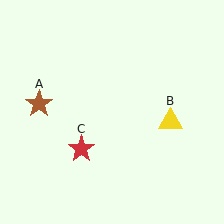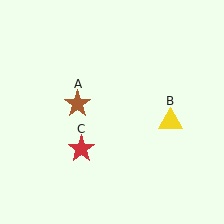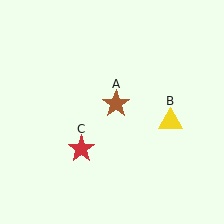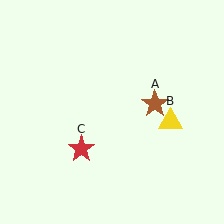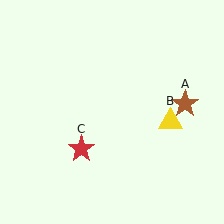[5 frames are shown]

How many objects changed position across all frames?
1 object changed position: brown star (object A).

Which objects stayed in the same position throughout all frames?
Yellow triangle (object B) and red star (object C) remained stationary.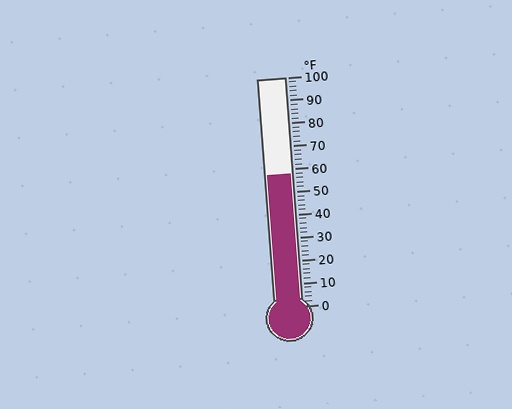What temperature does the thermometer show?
The thermometer shows approximately 58°F.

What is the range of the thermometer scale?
The thermometer scale ranges from 0°F to 100°F.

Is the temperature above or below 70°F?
The temperature is below 70°F.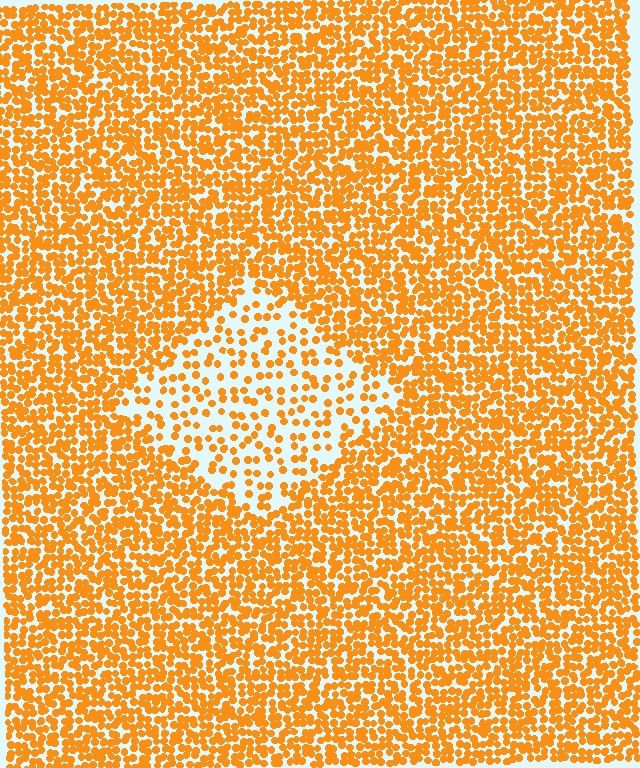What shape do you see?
I see a diamond.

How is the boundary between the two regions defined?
The boundary is defined by a change in element density (approximately 2.4x ratio). All elements are the same color, size, and shape.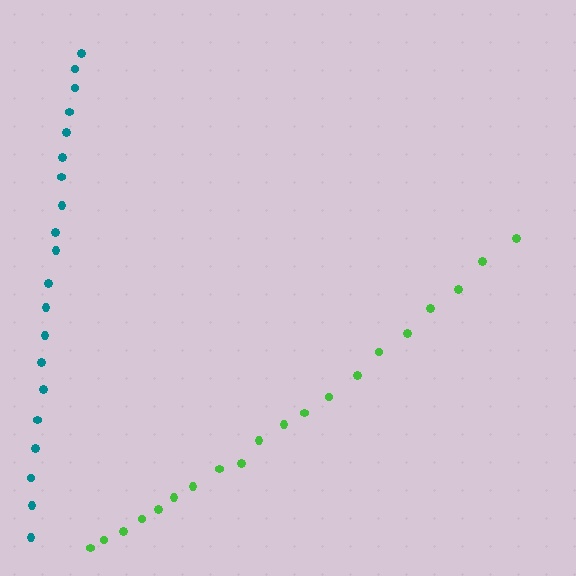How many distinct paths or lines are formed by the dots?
There are 2 distinct paths.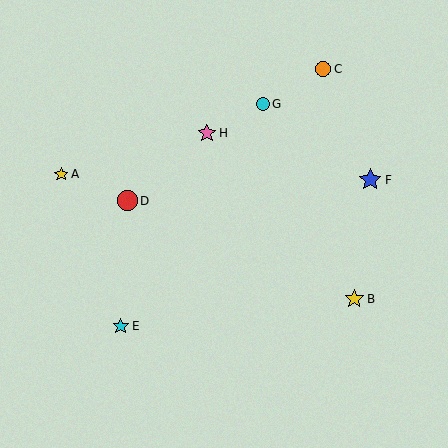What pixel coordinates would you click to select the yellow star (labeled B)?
Click at (354, 299) to select the yellow star B.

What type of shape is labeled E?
Shape E is a cyan star.